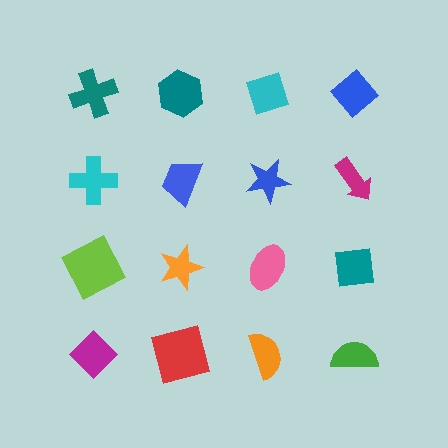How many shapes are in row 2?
4 shapes.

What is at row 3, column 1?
A lime square.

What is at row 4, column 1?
A magenta diamond.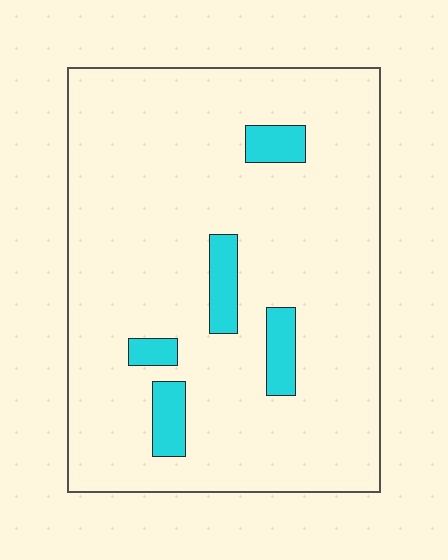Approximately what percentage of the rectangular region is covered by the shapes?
Approximately 10%.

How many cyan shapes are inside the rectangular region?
5.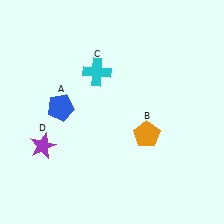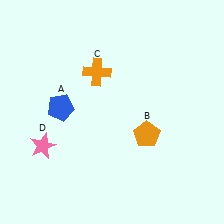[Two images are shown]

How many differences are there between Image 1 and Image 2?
There are 2 differences between the two images.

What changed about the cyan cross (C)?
In Image 1, C is cyan. In Image 2, it changed to orange.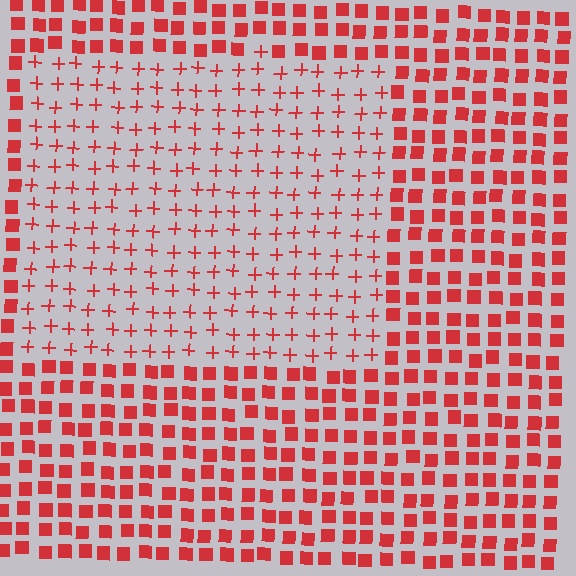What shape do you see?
I see a rectangle.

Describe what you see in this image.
The image is filled with small red elements arranged in a uniform grid. A rectangle-shaped region contains plus signs, while the surrounding area contains squares. The boundary is defined purely by the change in element shape.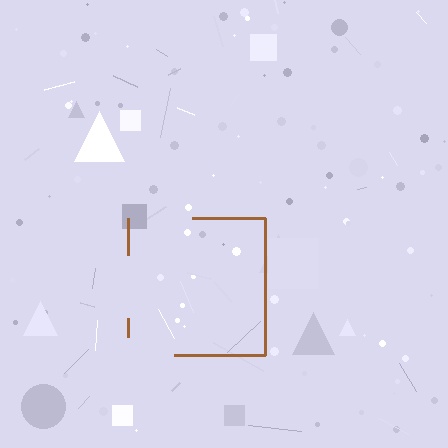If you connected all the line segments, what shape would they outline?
They would outline a square.